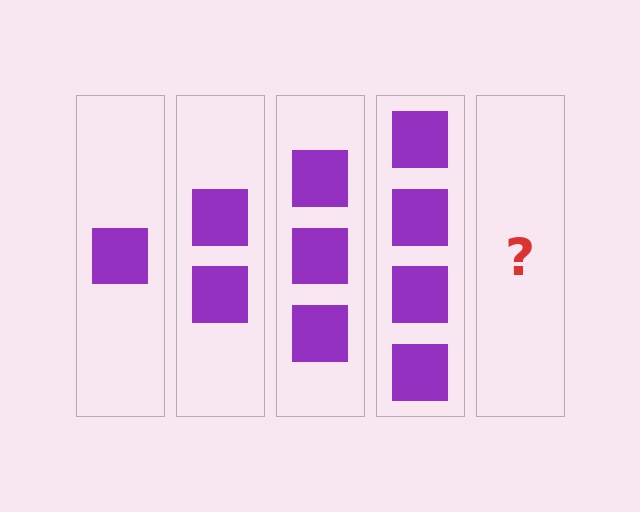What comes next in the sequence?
The next element should be 5 squares.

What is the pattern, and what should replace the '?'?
The pattern is that each step adds one more square. The '?' should be 5 squares.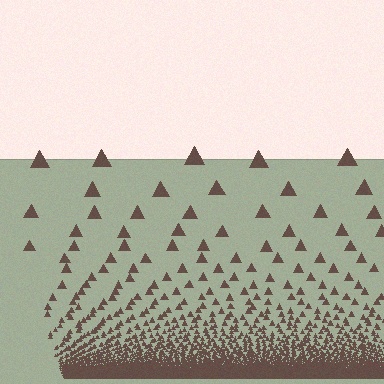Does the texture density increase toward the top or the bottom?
Density increases toward the bottom.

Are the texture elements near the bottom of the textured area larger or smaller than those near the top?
Smaller. The gradient is inverted — elements near the bottom are smaller and denser.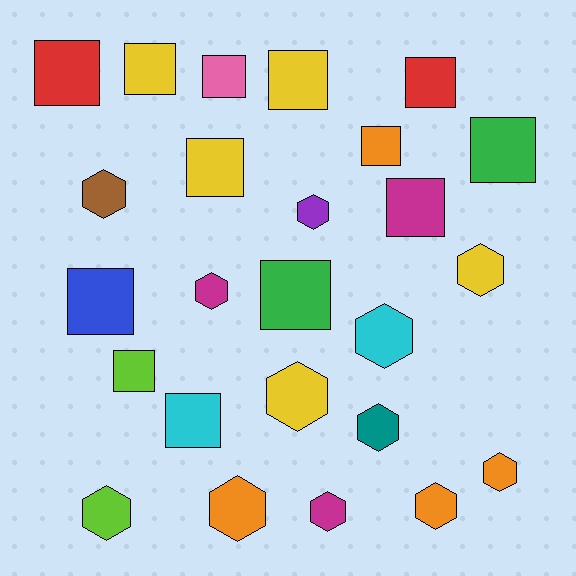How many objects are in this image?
There are 25 objects.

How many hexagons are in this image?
There are 12 hexagons.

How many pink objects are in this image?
There is 1 pink object.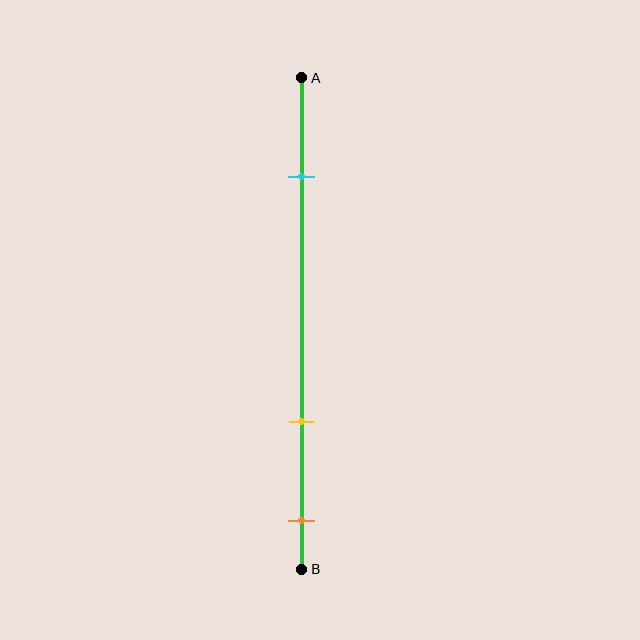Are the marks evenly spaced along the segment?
No, the marks are not evenly spaced.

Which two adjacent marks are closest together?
The yellow and orange marks are the closest adjacent pair.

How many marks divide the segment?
There are 3 marks dividing the segment.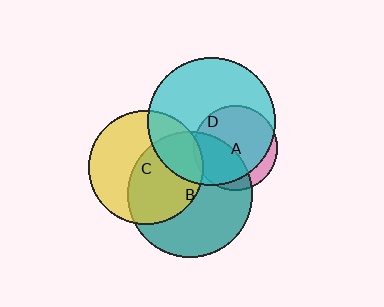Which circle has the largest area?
Circle D (cyan).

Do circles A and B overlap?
Yes.